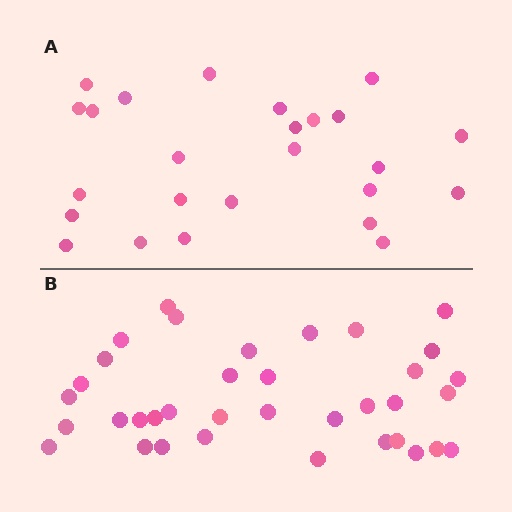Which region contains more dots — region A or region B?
Region B (the bottom region) has more dots.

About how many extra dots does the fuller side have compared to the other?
Region B has roughly 12 or so more dots than region A.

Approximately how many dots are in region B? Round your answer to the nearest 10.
About 40 dots. (The exact count is 36, which rounds to 40.)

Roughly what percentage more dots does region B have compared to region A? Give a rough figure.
About 45% more.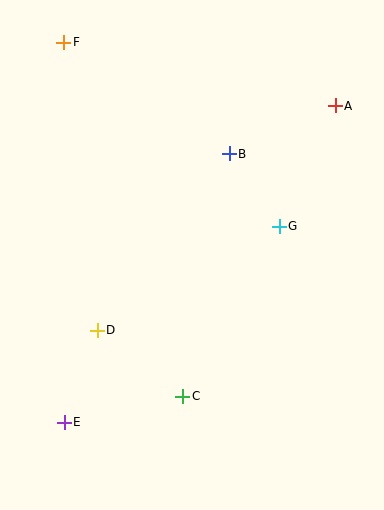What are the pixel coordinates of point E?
Point E is at (64, 422).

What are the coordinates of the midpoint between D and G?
The midpoint between D and G is at (188, 278).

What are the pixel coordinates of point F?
Point F is at (64, 42).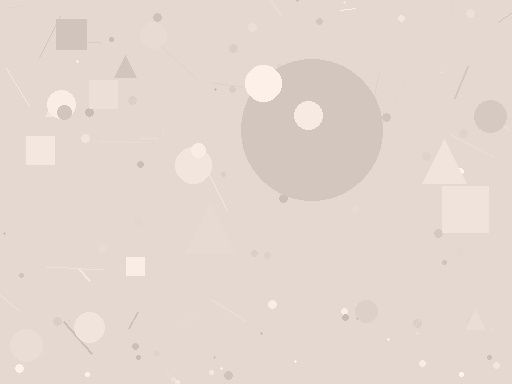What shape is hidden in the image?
A circle is hidden in the image.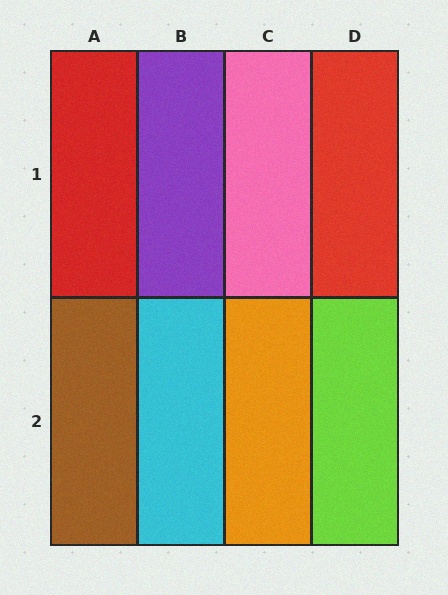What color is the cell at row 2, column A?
Brown.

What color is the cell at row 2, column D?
Lime.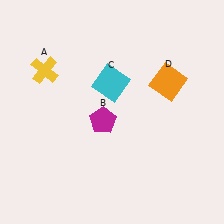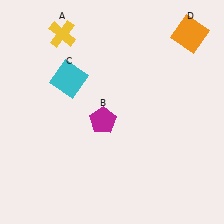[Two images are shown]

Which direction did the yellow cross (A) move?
The yellow cross (A) moved up.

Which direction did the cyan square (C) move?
The cyan square (C) moved left.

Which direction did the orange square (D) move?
The orange square (D) moved up.